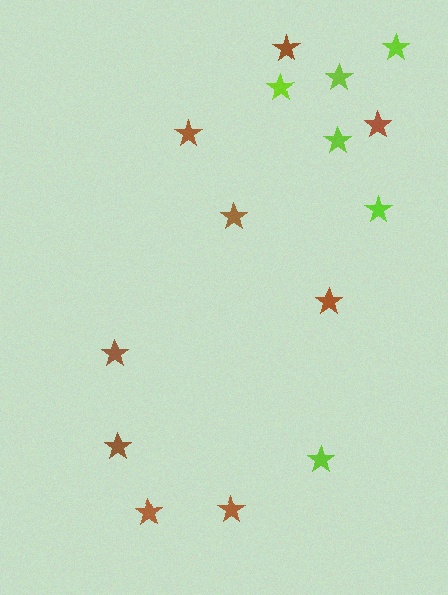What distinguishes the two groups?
There are 2 groups: one group of lime stars (6) and one group of brown stars (9).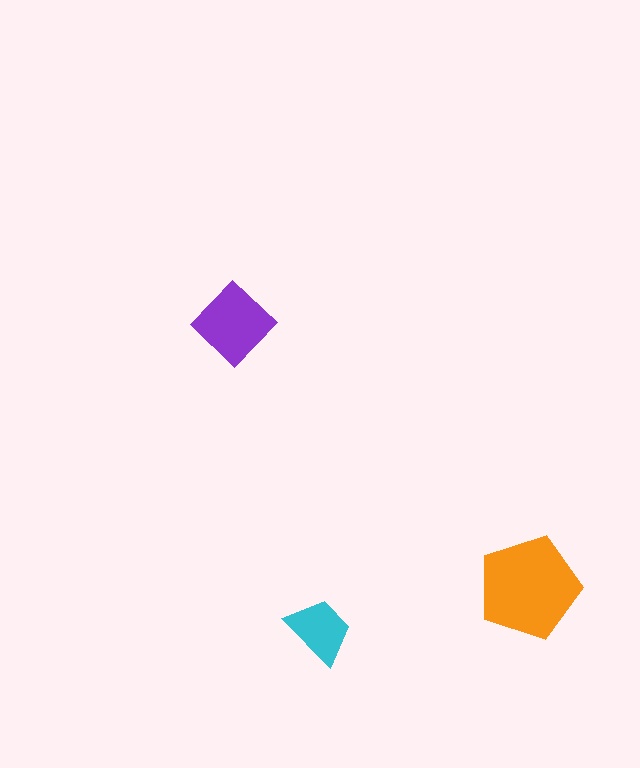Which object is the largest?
The orange pentagon.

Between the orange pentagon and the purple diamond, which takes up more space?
The orange pentagon.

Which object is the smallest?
The cyan trapezoid.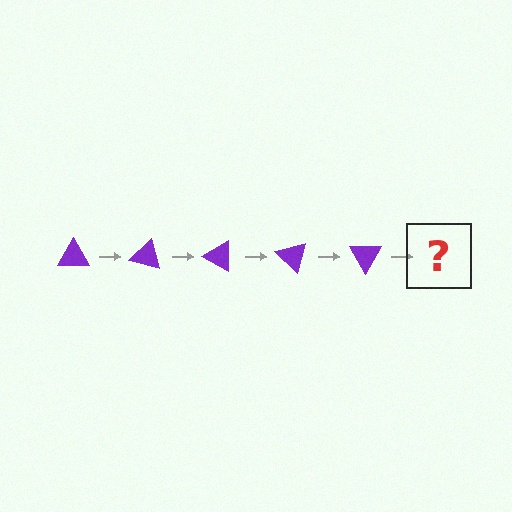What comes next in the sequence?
The next element should be a purple triangle rotated 75 degrees.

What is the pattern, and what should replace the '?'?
The pattern is that the triangle rotates 15 degrees each step. The '?' should be a purple triangle rotated 75 degrees.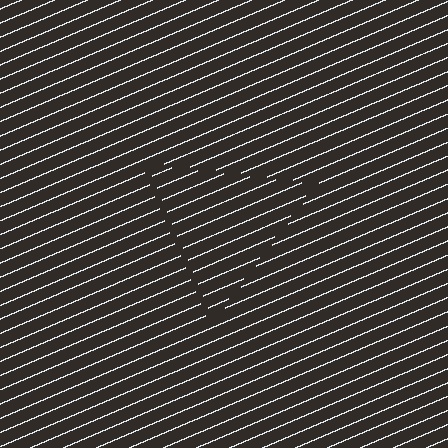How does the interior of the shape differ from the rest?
The interior of the shape contains the same grating, shifted by half a period — the contour is defined by the phase discontinuity where line-ends from the inner and outer gratings abut.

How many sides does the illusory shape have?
3 sides — the line-ends trace a triangle.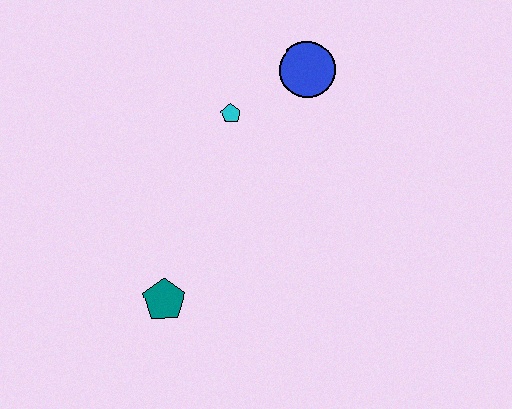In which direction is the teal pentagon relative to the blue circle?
The teal pentagon is below the blue circle.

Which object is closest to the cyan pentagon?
The blue circle is closest to the cyan pentagon.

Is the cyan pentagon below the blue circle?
Yes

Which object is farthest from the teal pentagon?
The blue circle is farthest from the teal pentagon.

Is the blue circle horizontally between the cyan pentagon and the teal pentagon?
No